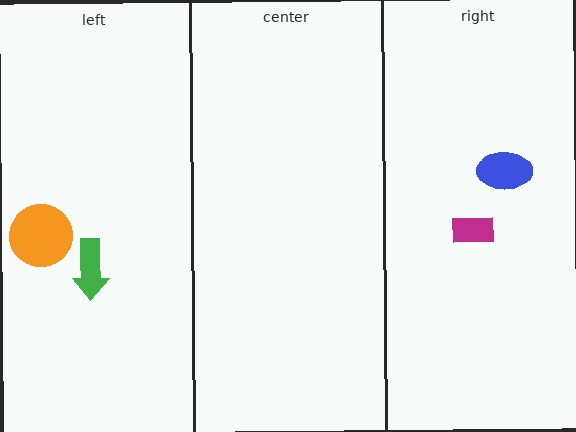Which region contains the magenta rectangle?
The right region.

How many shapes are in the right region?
2.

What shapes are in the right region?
The blue ellipse, the magenta rectangle.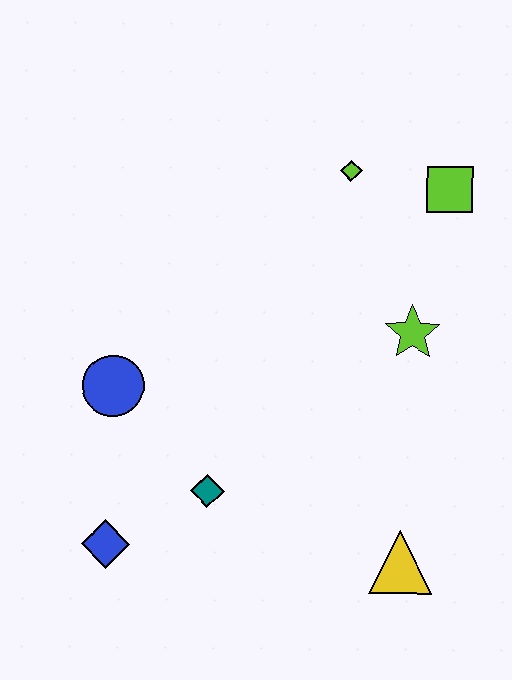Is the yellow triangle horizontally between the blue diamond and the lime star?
Yes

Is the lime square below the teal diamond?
No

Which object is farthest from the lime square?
The blue diamond is farthest from the lime square.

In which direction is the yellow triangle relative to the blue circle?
The yellow triangle is to the right of the blue circle.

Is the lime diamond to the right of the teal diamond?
Yes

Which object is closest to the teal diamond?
The blue diamond is closest to the teal diamond.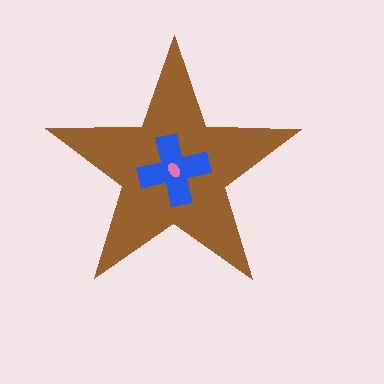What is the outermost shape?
The brown star.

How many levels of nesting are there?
3.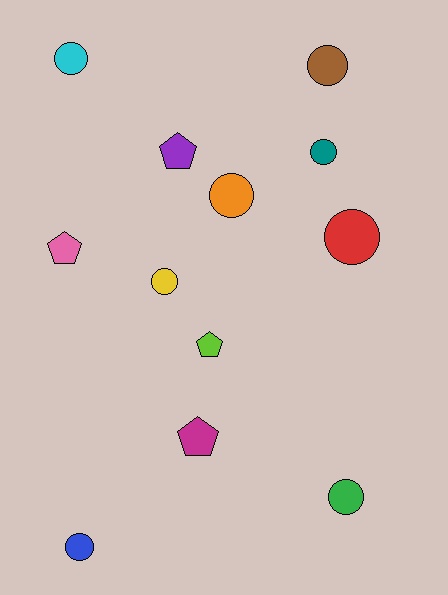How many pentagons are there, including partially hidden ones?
There are 4 pentagons.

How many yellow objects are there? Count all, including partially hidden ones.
There is 1 yellow object.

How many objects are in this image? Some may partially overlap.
There are 12 objects.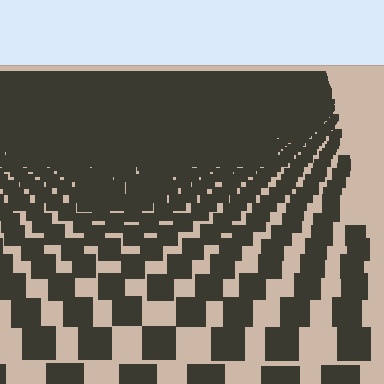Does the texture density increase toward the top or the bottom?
Density increases toward the top.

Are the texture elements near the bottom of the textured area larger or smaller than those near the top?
Larger. Near the bottom, elements are closer to the viewer and appear at a bigger on-screen size.